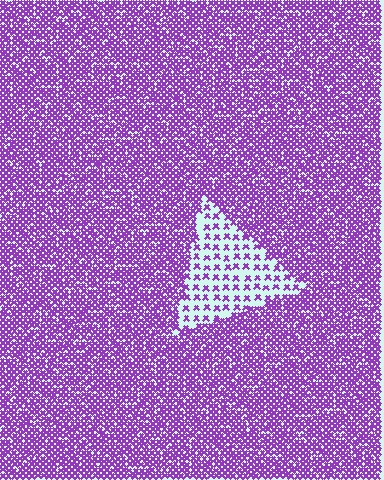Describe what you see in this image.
The image contains small purple elements arranged at two different densities. A triangle-shaped region is visible where the elements are less densely packed than the surrounding area.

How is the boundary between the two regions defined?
The boundary is defined by a change in element density (approximately 3.1x ratio). All elements are the same color, size, and shape.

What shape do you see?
I see a triangle.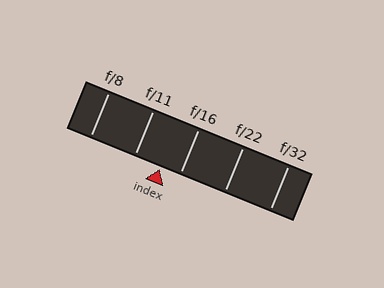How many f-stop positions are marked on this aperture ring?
There are 5 f-stop positions marked.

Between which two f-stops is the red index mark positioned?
The index mark is between f/11 and f/16.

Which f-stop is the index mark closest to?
The index mark is closest to f/16.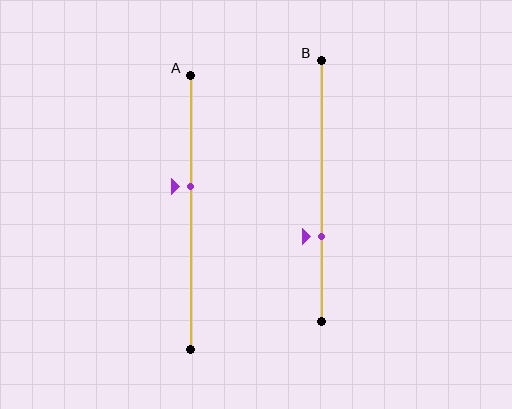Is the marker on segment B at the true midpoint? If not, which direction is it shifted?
No, the marker on segment B is shifted downward by about 18% of the segment length.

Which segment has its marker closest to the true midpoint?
Segment A has its marker closest to the true midpoint.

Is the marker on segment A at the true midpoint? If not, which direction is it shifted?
No, the marker on segment A is shifted upward by about 9% of the segment length.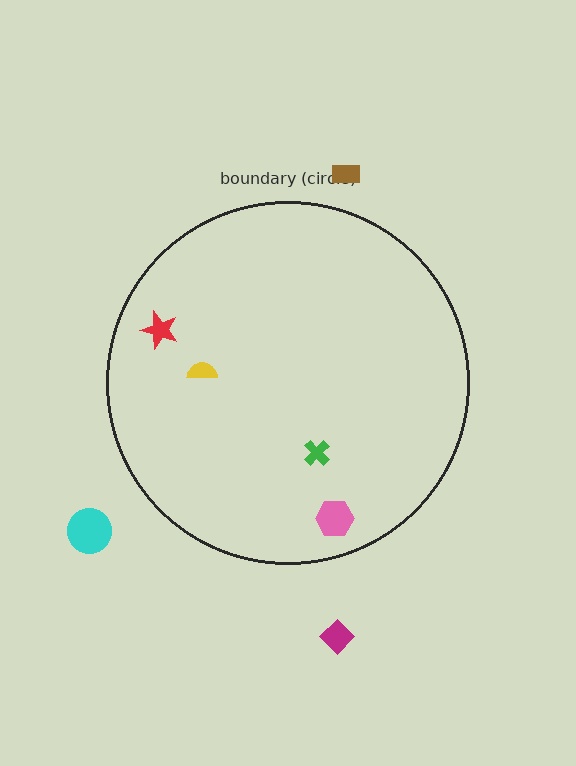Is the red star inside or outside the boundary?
Inside.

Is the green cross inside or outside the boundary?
Inside.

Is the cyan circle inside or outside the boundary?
Outside.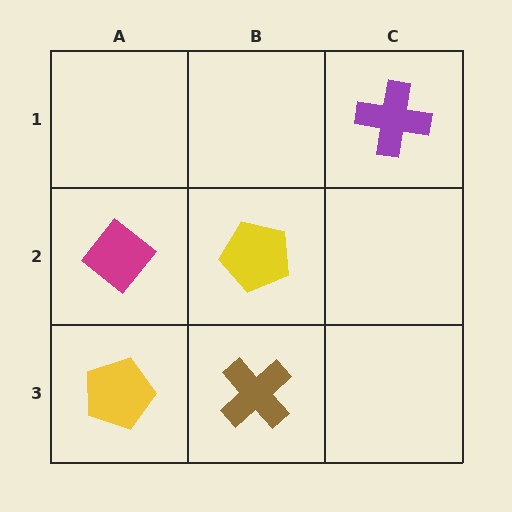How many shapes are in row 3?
2 shapes.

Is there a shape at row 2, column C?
No, that cell is empty.